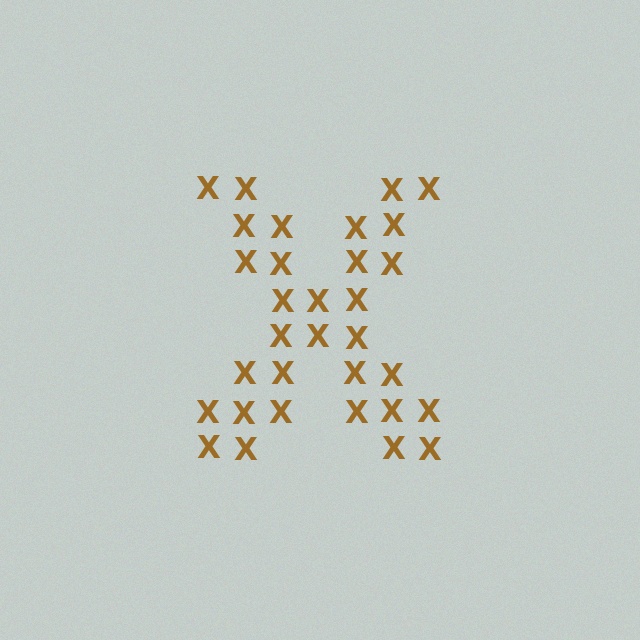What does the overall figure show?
The overall figure shows the letter X.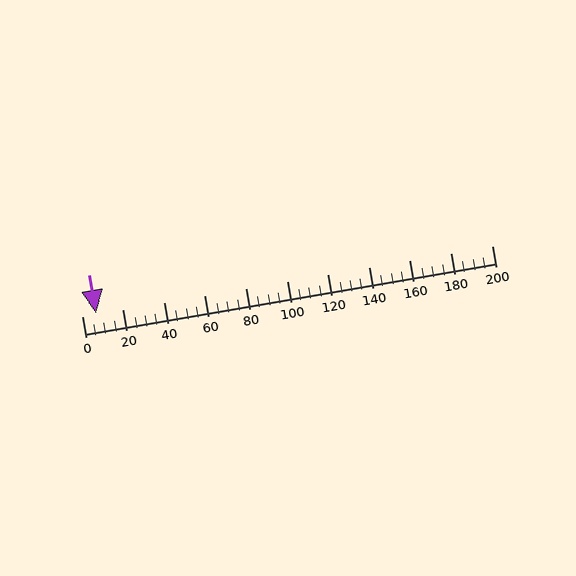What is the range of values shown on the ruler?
The ruler shows values from 0 to 200.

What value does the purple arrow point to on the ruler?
The purple arrow points to approximately 7.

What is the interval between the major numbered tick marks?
The major tick marks are spaced 20 units apart.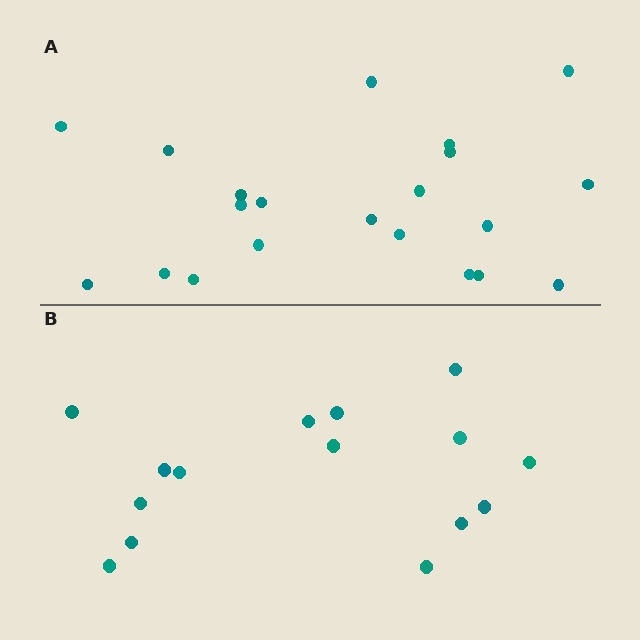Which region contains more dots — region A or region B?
Region A (the top region) has more dots.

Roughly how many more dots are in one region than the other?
Region A has about 6 more dots than region B.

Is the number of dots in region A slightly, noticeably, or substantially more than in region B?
Region A has noticeably more, but not dramatically so. The ratio is roughly 1.4 to 1.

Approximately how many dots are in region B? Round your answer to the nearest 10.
About 20 dots. (The exact count is 15, which rounds to 20.)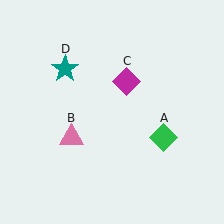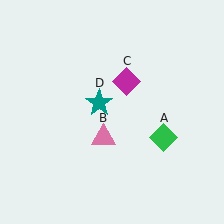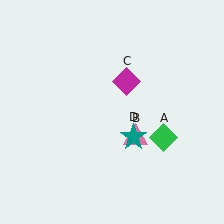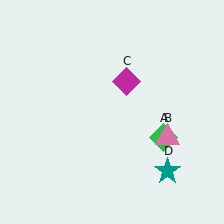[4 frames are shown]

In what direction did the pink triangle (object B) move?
The pink triangle (object B) moved right.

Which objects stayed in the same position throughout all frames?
Green diamond (object A) and magenta diamond (object C) remained stationary.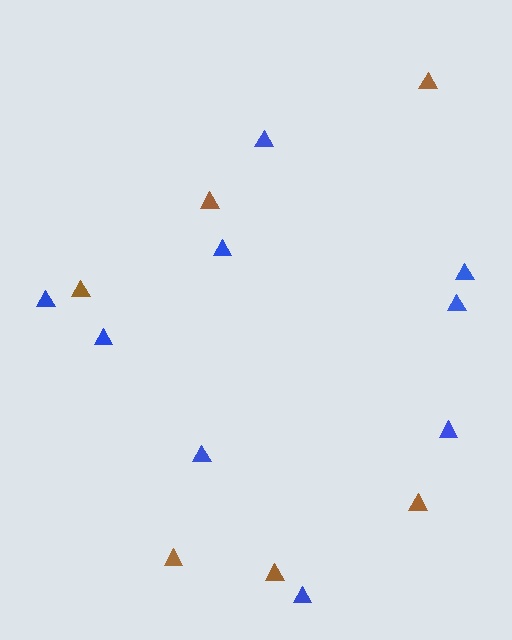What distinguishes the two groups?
There are 2 groups: one group of brown triangles (6) and one group of blue triangles (9).